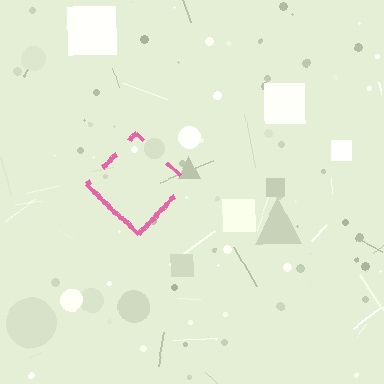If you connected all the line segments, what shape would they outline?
They would outline a diamond.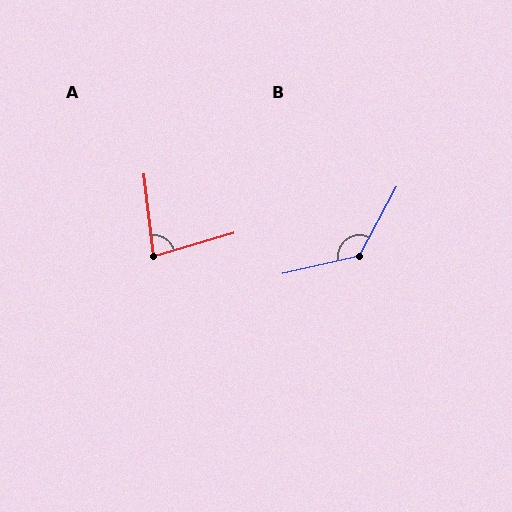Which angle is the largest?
B, at approximately 132 degrees.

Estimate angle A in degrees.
Approximately 80 degrees.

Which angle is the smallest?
A, at approximately 80 degrees.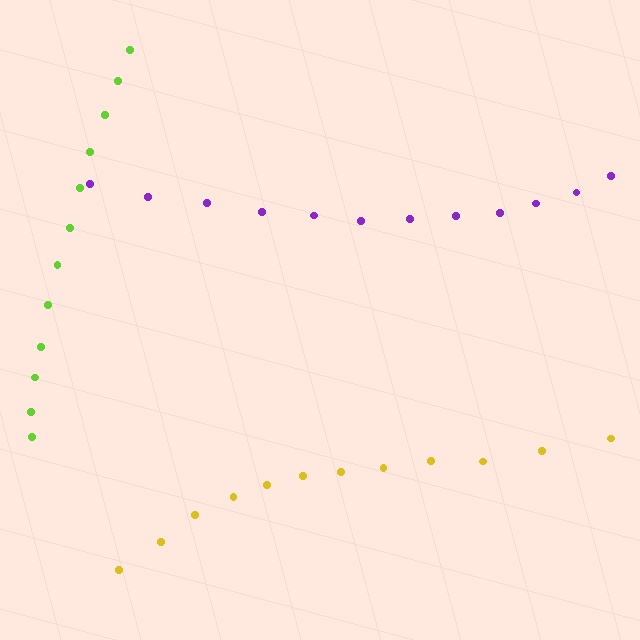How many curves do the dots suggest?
There are 3 distinct paths.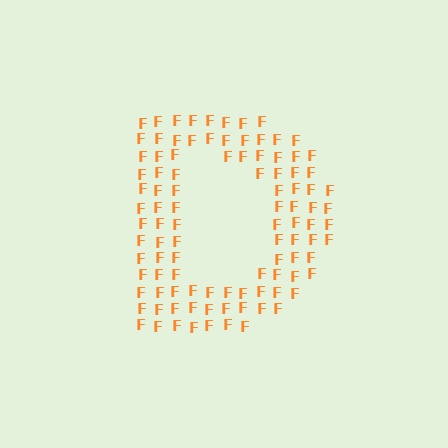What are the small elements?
The small elements are letter F's.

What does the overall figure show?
The overall figure shows the letter D.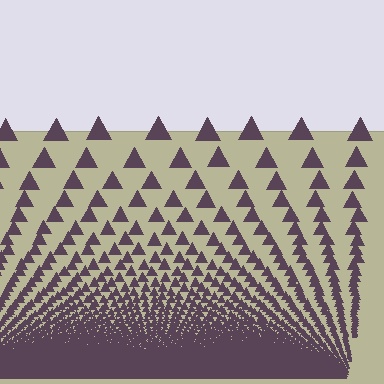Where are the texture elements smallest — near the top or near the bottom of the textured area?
Near the bottom.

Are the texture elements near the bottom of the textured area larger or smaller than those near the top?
Smaller. The gradient is inverted — elements near the bottom are smaller and denser.